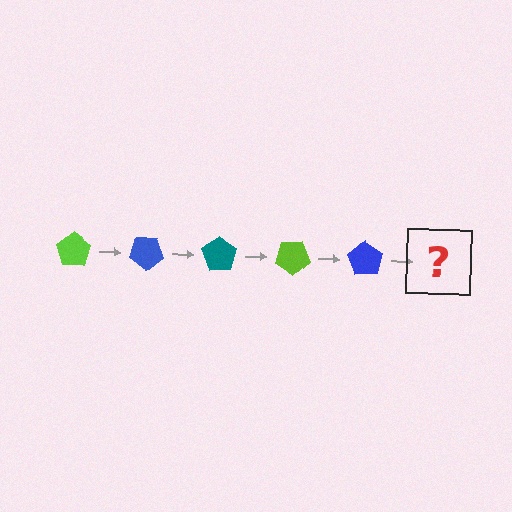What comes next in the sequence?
The next element should be a teal pentagon, rotated 175 degrees from the start.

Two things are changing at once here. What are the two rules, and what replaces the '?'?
The two rules are that it rotates 35 degrees each step and the color cycles through lime, blue, and teal. The '?' should be a teal pentagon, rotated 175 degrees from the start.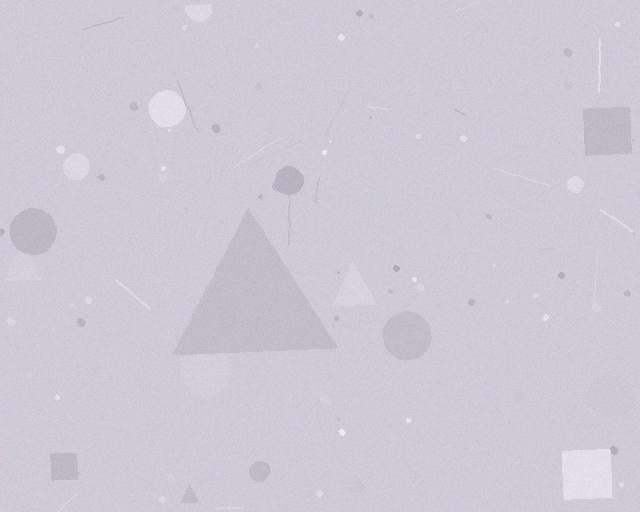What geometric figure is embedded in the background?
A triangle is embedded in the background.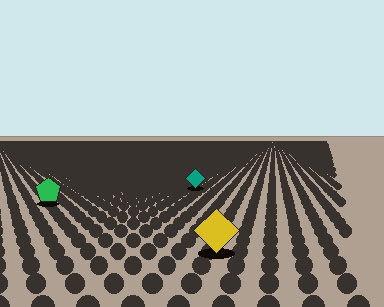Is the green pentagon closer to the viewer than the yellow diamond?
No. The yellow diamond is closer — you can tell from the texture gradient: the ground texture is coarser near it.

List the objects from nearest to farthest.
From nearest to farthest: the yellow diamond, the green pentagon, the teal diamond.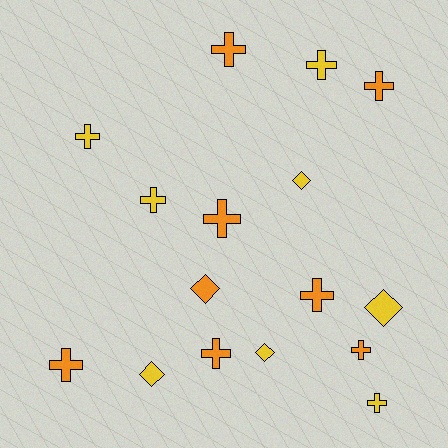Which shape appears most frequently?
Cross, with 11 objects.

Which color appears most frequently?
Orange, with 8 objects.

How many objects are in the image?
There are 16 objects.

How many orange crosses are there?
There are 7 orange crosses.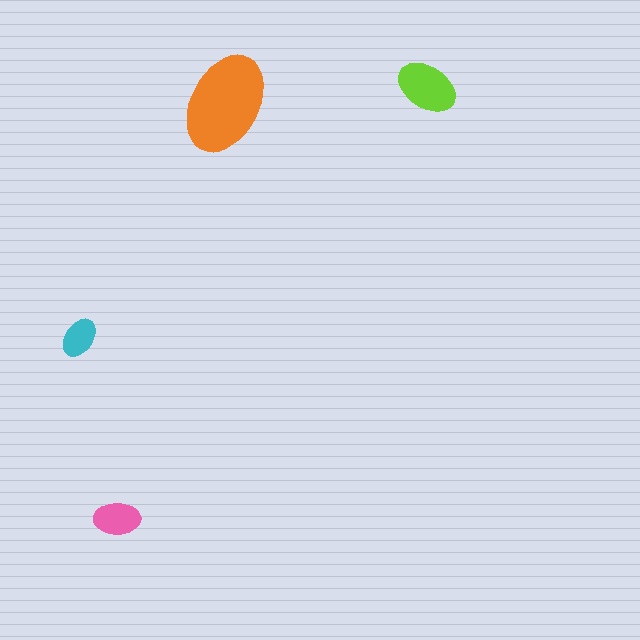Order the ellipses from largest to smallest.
the orange one, the lime one, the pink one, the cyan one.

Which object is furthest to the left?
The cyan ellipse is leftmost.